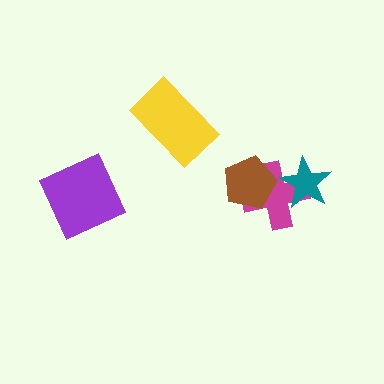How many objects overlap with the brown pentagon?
1 object overlaps with the brown pentagon.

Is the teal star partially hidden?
No, no other shape covers it.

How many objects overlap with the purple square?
0 objects overlap with the purple square.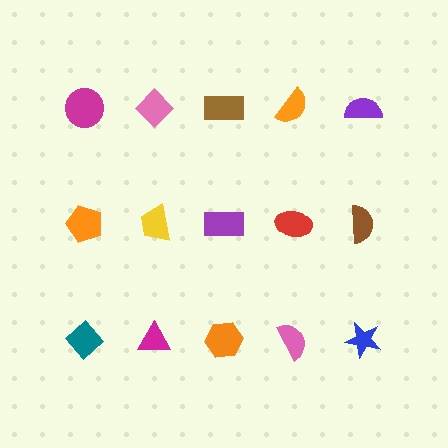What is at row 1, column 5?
A purple semicircle.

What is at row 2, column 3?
A purple rectangle.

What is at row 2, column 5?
A brown semicircle.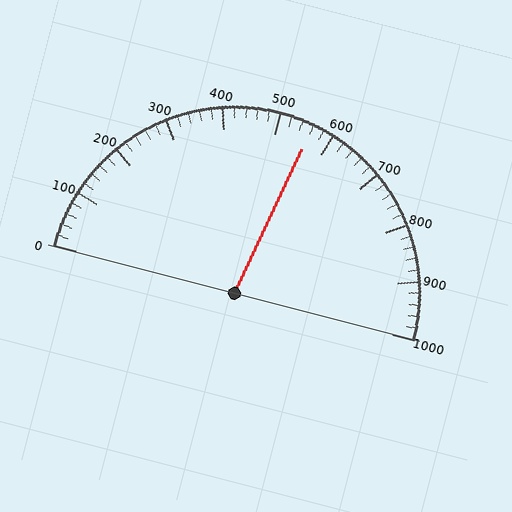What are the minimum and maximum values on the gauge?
The gauge ranges from 0 to 1000.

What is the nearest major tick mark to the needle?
The nearest major tick mark is 600.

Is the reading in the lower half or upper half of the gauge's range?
The reading is in the upper half of the range (0 to 1000).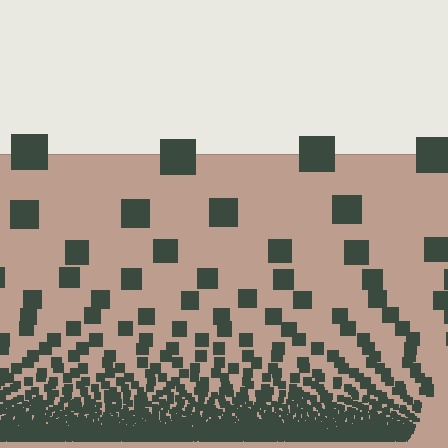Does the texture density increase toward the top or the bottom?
Density increases toward the bottom.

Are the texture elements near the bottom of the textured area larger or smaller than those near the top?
Smaller. The gradient is inverted — elements near the bottom are smaller and denser.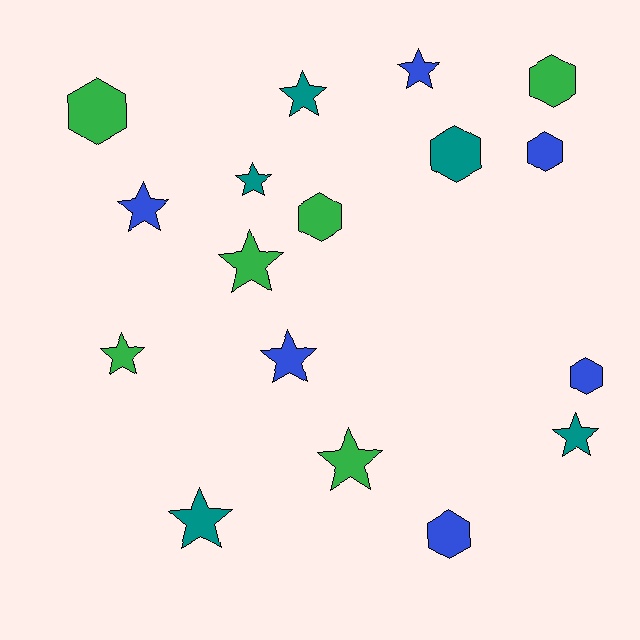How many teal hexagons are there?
There is 1 teal hexagon.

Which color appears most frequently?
Green, with 6 objects.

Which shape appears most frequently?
Star, with 10 objects.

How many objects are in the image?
There are 17 objects.